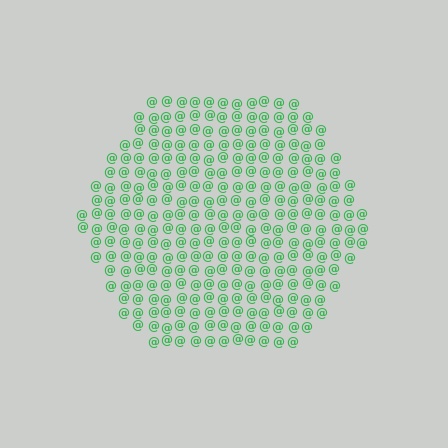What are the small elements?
The small elements are at signs.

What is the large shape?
The large shape is a hexagon.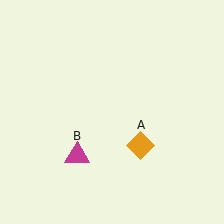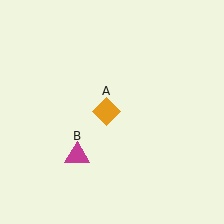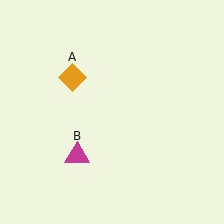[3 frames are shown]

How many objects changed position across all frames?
1 object changed position: orange diamond (object A).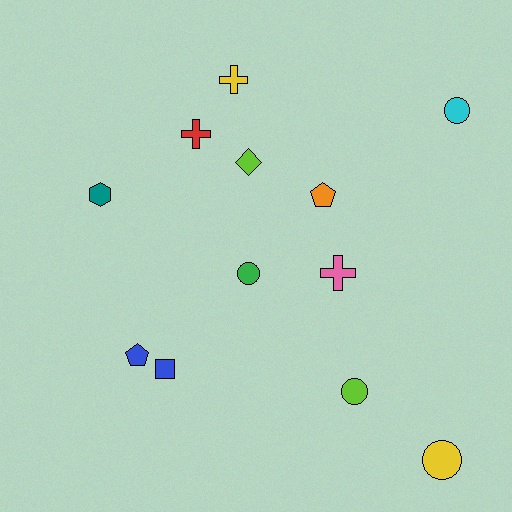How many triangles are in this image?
There are no triangles.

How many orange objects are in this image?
There is 1 orange object.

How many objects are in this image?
There are 12 objects.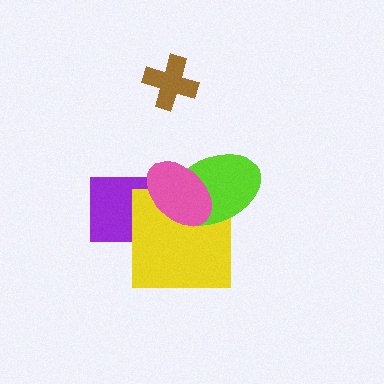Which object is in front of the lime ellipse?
The pink ellipse is in front of the lime ellipse.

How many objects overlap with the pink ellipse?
3 objects overlap with the pink ellipse.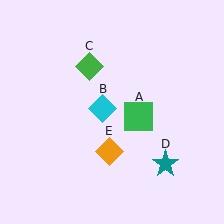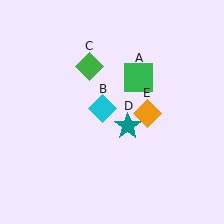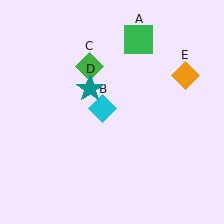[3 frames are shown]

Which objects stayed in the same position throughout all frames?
Cyan diamond (object B) and green diamond (object C) remained stationary.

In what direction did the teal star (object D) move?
The teal star (object D) moved up and to the left.